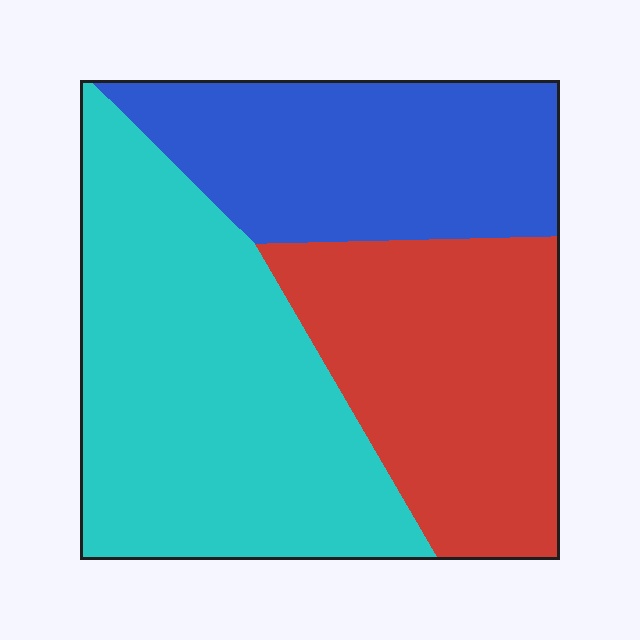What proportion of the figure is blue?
Blue takes up about one quarter (1/4) of the figure.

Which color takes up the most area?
Cyan, at roughly 45%.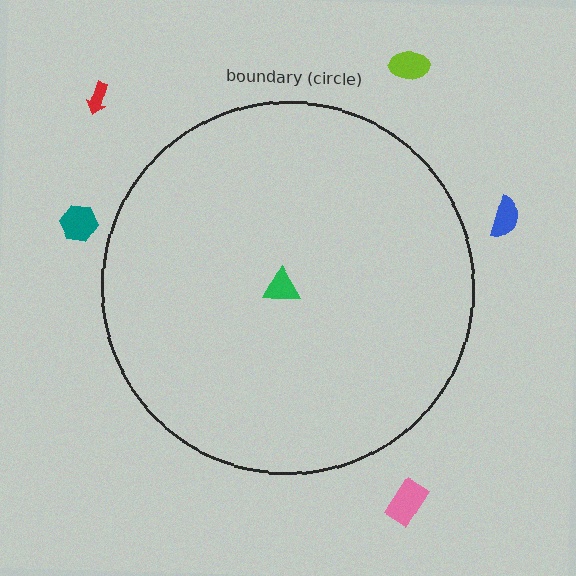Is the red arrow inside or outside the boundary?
Outside.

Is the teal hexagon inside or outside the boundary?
Outside.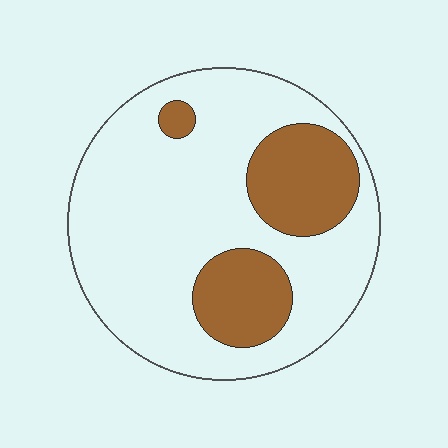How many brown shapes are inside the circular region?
3.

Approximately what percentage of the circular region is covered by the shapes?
Approximately 25%.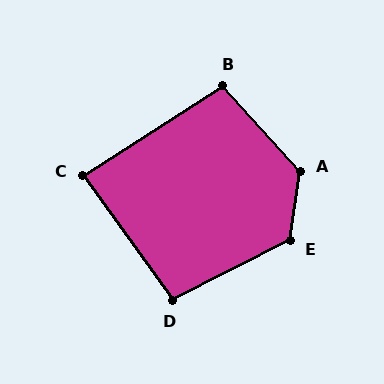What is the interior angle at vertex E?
Approximately 125 degrees (obtuse).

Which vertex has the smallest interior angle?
C, at approximately 87 degrees.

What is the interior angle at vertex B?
Approximately 100 degrees (obtuse).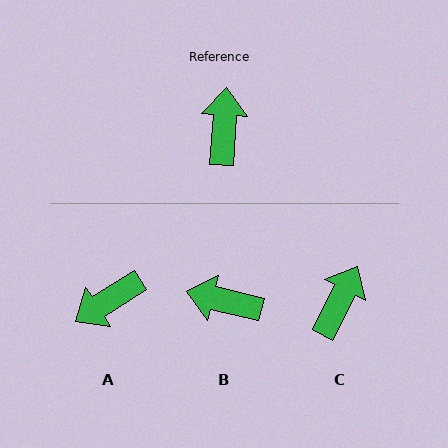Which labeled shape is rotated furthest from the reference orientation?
A, about 126 degrees away.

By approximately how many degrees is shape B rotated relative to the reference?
Approximately 80 degrees counter-clockwise.